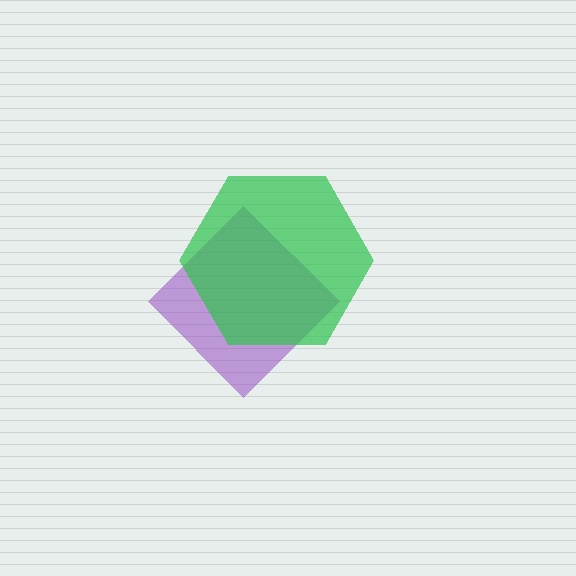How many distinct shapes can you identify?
There are 2 distinct shapes: a purple diamond, a green hexagon.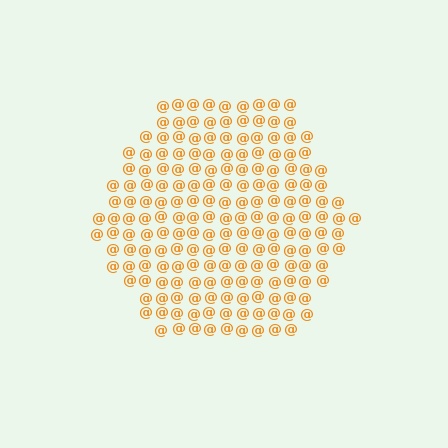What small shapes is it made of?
It is made of small at signs.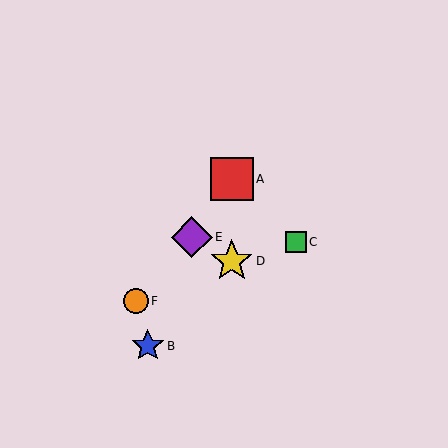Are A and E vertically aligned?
No, A is at x≈232 and E is at x≈192.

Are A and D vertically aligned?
Yes, both are at x≈232.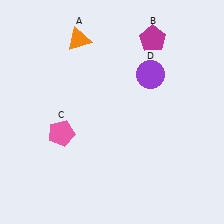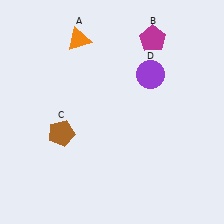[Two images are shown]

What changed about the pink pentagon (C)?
In Image 1, C is pink. In Image 2, it changed to brown.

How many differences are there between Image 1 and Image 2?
There is 1 difference between the two images.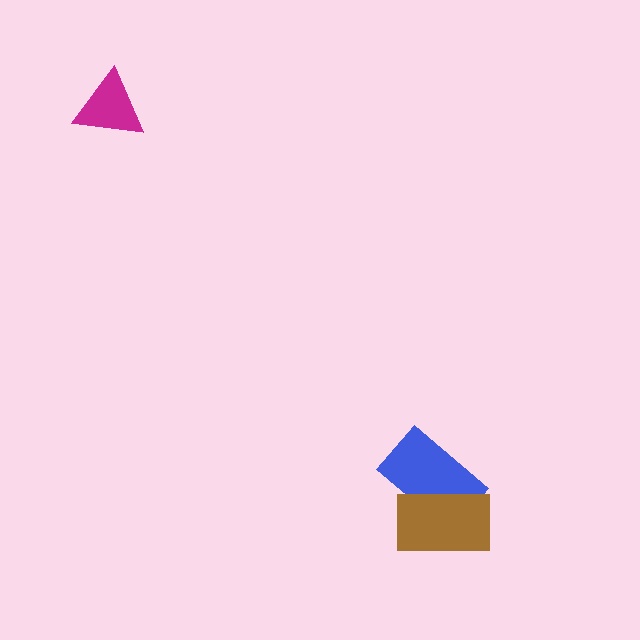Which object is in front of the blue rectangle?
The brown rectangle is in front of the blue rectangle.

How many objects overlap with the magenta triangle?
0 objects overlap with the magenta triangle.